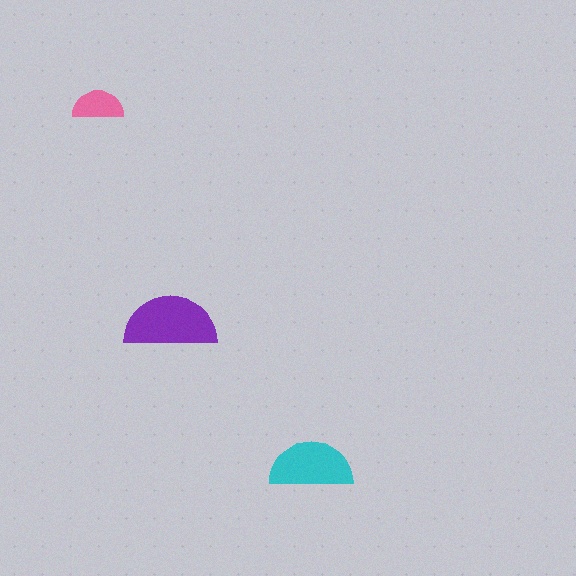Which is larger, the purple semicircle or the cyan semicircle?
The purple one.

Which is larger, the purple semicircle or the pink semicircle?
The purple one.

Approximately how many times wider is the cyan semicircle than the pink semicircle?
About 1.5 times wider.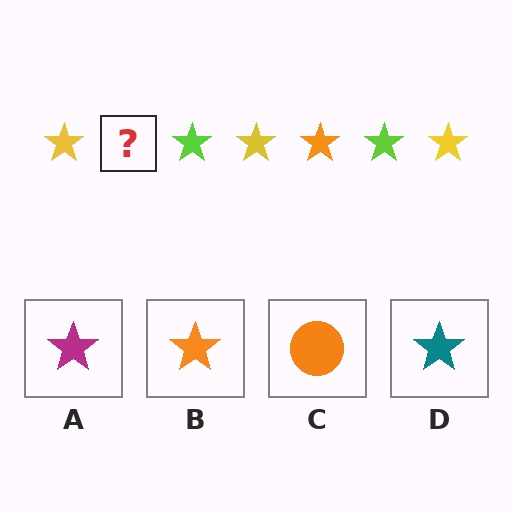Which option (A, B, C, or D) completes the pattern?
B.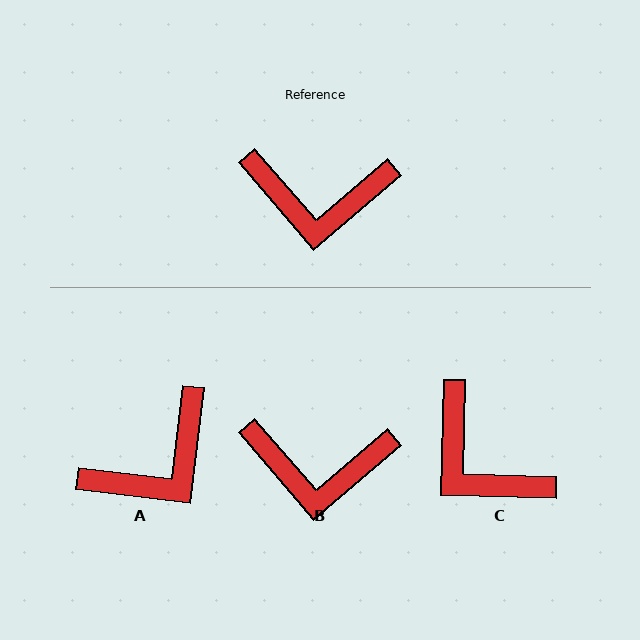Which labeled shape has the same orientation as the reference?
B.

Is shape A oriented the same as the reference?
No, it is off by about 43 degrees.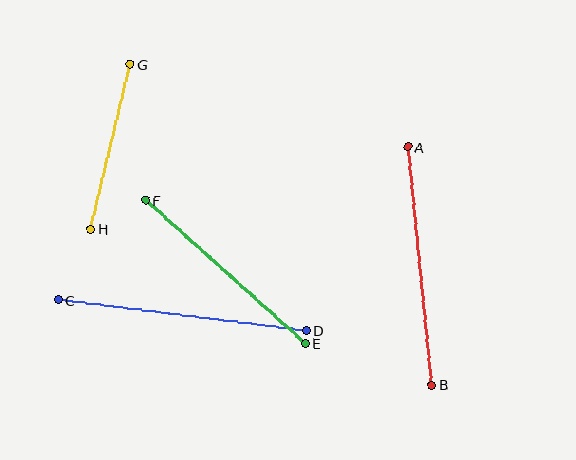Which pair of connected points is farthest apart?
Points C and D are farthest apart.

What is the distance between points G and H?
The distance is approximately 169 pixels.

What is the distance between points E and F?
The distance is approximately 215 pixels.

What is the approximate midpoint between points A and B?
The midpoint is at approximately (420, 266) pixels.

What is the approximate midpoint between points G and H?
The midpoint is at approximately (110, 147) pixels.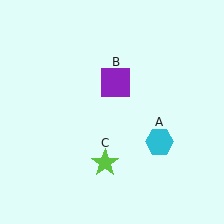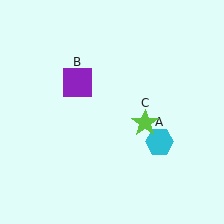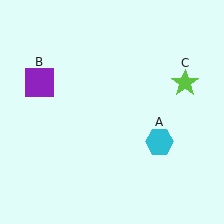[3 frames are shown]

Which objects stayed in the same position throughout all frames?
Cyan hexagon (object A) remained stationary.